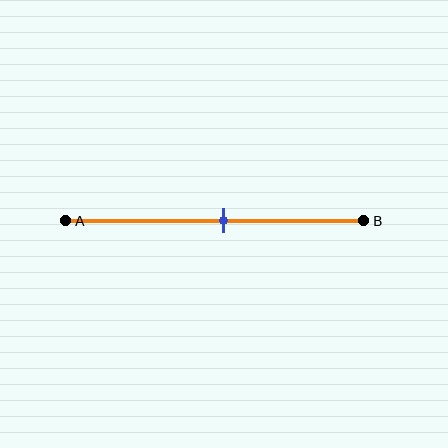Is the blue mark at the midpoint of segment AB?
Yes, the mark is approximately at the midpoint.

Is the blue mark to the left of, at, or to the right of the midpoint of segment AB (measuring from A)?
The blue mark is approximately at the midpoint of segment AB.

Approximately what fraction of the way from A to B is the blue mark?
The blue mark is approximately 55% of the way from A to B.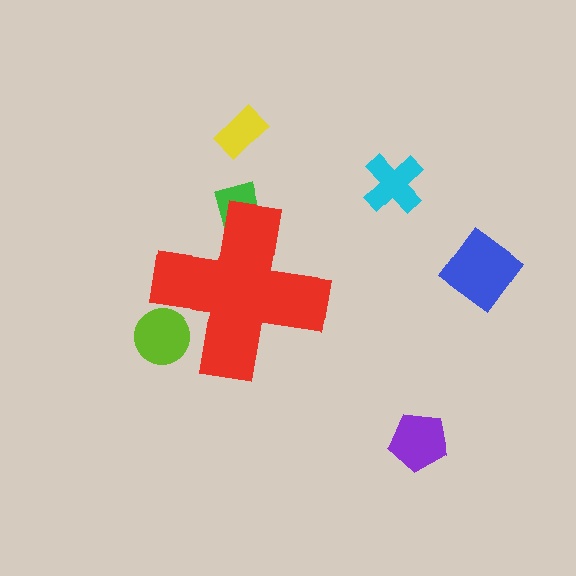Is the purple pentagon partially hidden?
No, the purple pentagon is fully visible.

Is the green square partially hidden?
Yes, the green square is partially hidden behind the red cross.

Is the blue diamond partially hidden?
No, the blue diamond is fully visible.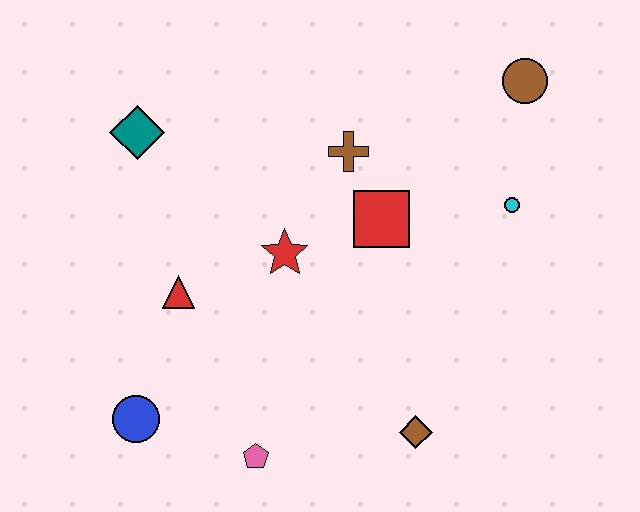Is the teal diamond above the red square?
Yes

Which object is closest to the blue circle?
The pink pentagon is closest to the blue circle.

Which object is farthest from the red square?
The blue circle is farthest from the red square.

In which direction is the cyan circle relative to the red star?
The cyan circle is to the right of the red star.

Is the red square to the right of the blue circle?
Yes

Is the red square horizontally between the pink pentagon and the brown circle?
Yes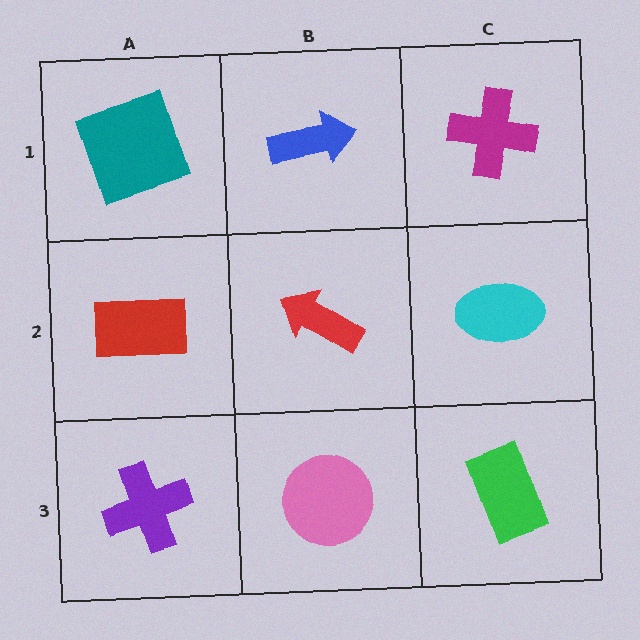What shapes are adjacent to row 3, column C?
A cyan ellipse (row 2, column C), a pink circle (row 3, column B).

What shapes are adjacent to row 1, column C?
A cyan ellipse (row 2, column C), a blue arrow (row 1, column B).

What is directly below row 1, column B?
A red arrow.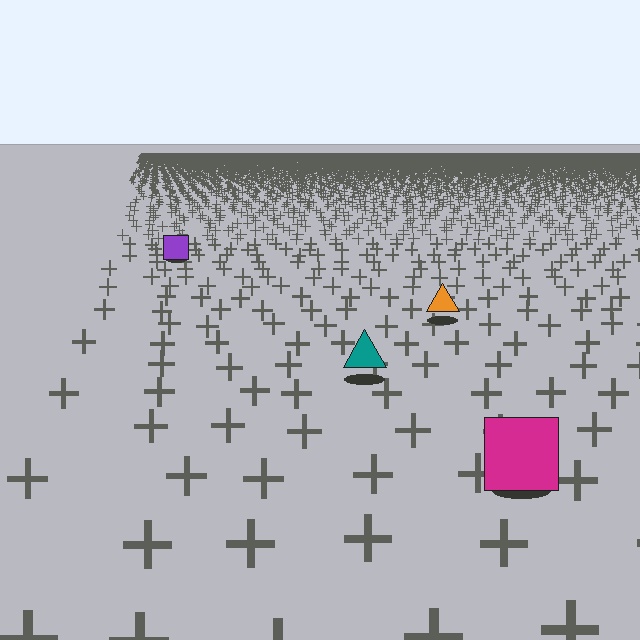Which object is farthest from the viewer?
The purple square is farthest from the viewer. It appears smaller and the ground texture around it is denser.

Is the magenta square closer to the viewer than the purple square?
Yes. The magenta square is closer — you can tell from the texture gradient: the ground texture is coarser near it.